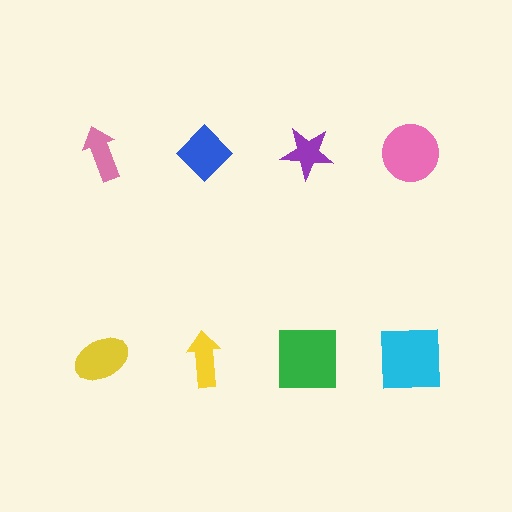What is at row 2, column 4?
A cyan square.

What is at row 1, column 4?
A pink circle.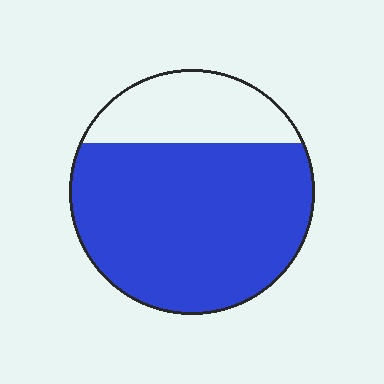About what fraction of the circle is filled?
About three quarters (3/4).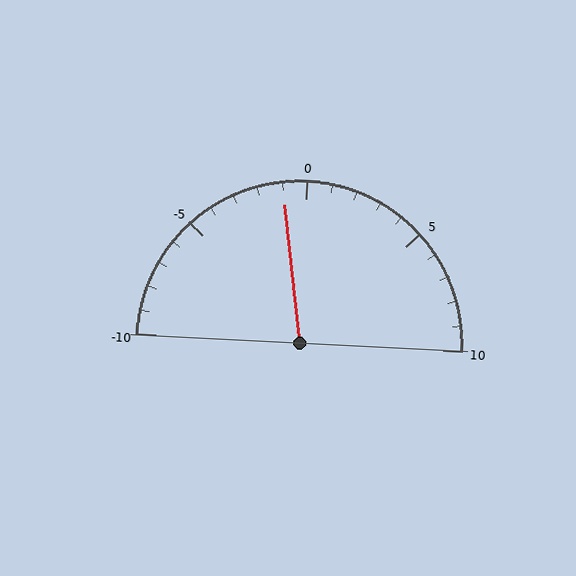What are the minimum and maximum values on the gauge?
The gauge ranges from -10 to 10.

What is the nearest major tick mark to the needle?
The nearest major tick mark is 0.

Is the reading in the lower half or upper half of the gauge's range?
The reading is in the lower half of the range (-10 to 10).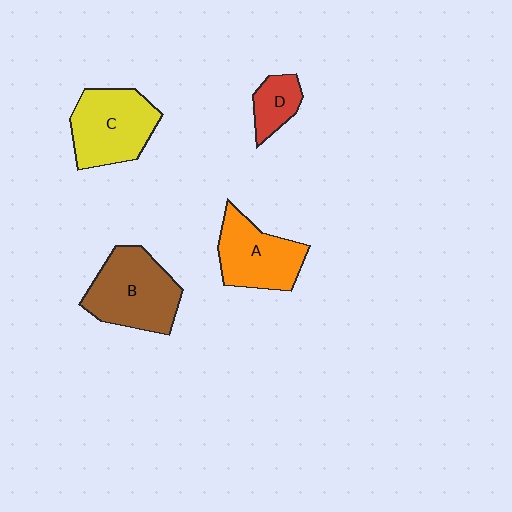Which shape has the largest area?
Shape B (brown).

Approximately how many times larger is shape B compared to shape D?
Approximately 2.5 times.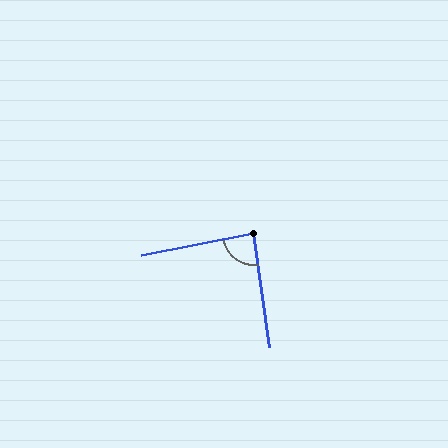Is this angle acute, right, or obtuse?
It is approximately a right angle.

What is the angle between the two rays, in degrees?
Approximately 87 degrees.